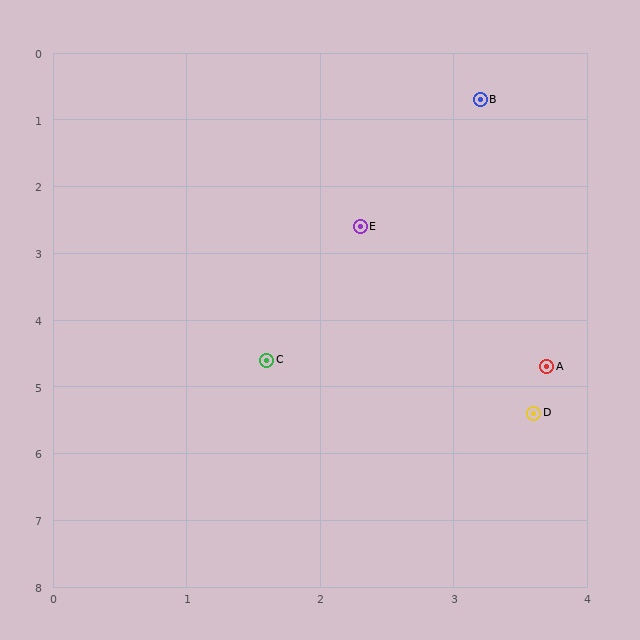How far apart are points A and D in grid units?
Points A and D are about 0.7 grid units apart.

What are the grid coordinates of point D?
Point D is at approximately (3.6, 5.4).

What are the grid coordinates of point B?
Point B is at approximately (3.2, 0.7).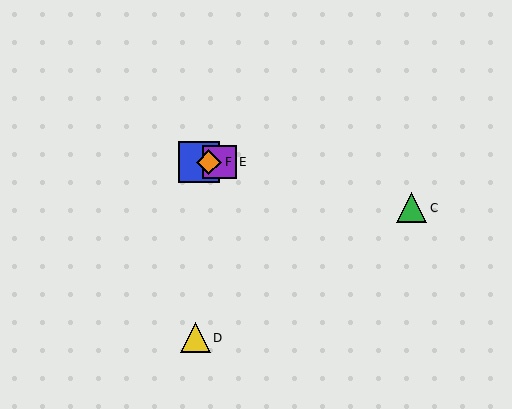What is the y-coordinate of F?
Object F is at y≈162.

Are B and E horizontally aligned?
Yes, both are at y≈162.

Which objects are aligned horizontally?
Objects A, B, E, F are aligned horizontally.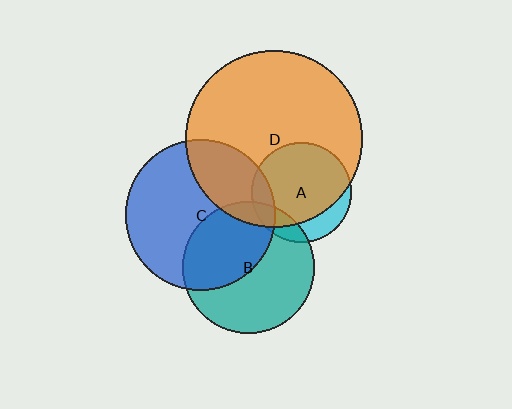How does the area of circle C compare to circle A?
Approximately 2.3 times.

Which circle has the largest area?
Circle D (orange).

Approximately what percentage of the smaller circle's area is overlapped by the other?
Approximately 30%.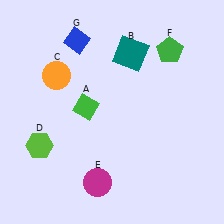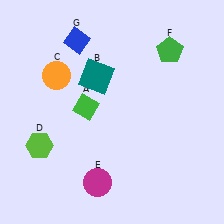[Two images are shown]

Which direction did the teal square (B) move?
The teal square (B) moved left.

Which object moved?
The teal square (B) moved left.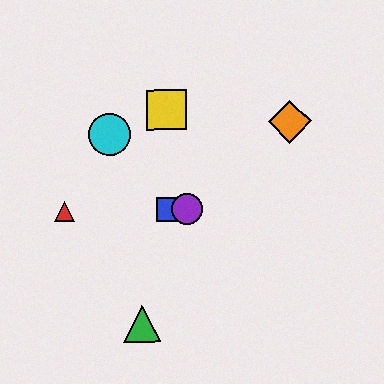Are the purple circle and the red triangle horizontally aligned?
Yes, both are at y≈209.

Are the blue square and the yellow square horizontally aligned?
No, the blue square is at y≈210 and the yellow square is at y≈110.